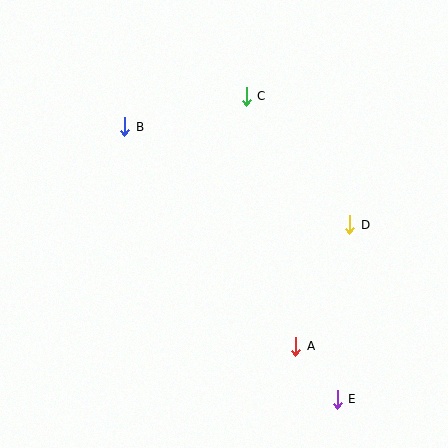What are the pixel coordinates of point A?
Point A is at (296, 346).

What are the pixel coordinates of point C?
Point C is at (246, 97).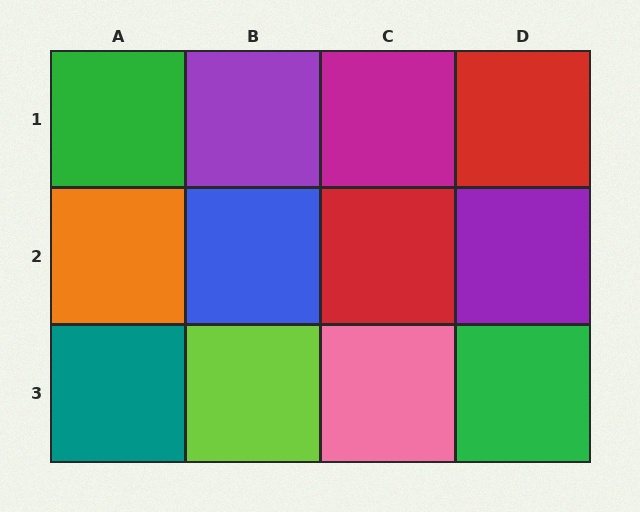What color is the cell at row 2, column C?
Red.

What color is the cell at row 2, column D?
Purple.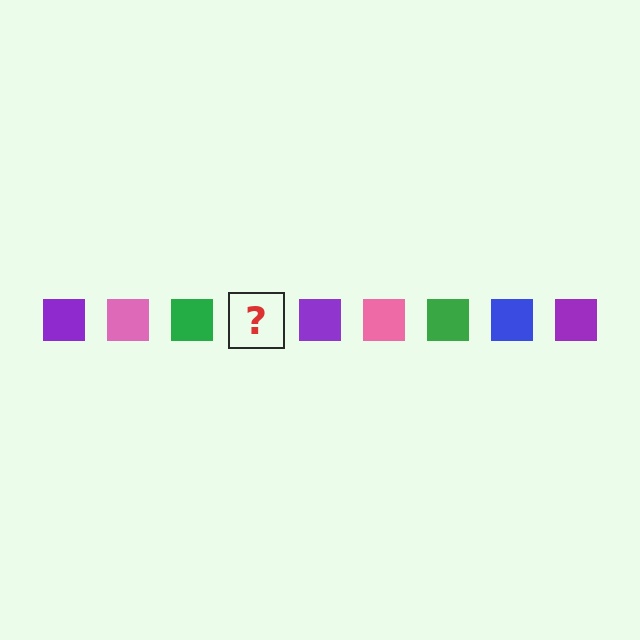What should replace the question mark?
The question mark should be replaced with a blue square.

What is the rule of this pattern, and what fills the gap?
The rule is that the pattern cycles through purple, pink, green, blue squares. The gap should be filled with a blue square.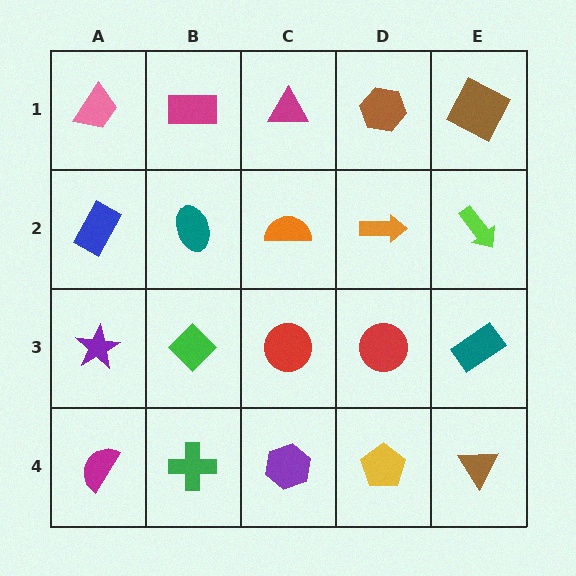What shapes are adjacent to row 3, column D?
An orange arrow (row 2, column D), a yellow pentagon (row 4, column D), a red circle (row 3, column C), a teal rectangle (row 3, column E).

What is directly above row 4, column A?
A purple star.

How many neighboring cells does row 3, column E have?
3.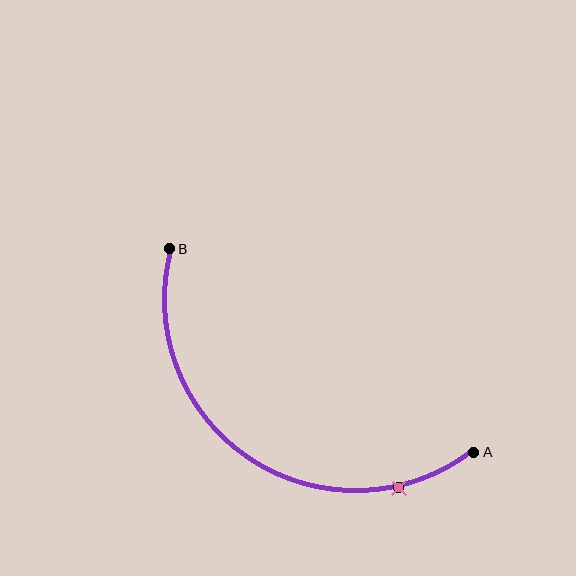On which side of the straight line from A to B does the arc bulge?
The arc bulges below and to the left of the straight line connecting A and B.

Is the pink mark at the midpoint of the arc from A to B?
No. The pink mark lies on the arc but is closer to endpoint A. The arc midpoint would be at the point on the curve equidistant along the arc from both A and B.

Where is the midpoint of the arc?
The arc midpoint is the point on the curve farthest from the straight line joining A and B. It sits below and to the left of that line.